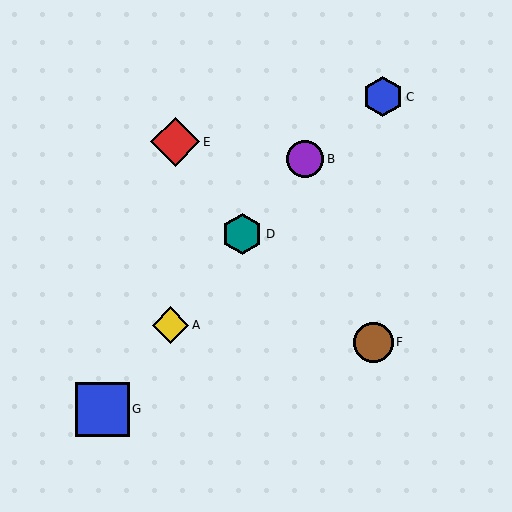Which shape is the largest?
The blue square (labeled G) is the largest.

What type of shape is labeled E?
Shape E is a red diamond.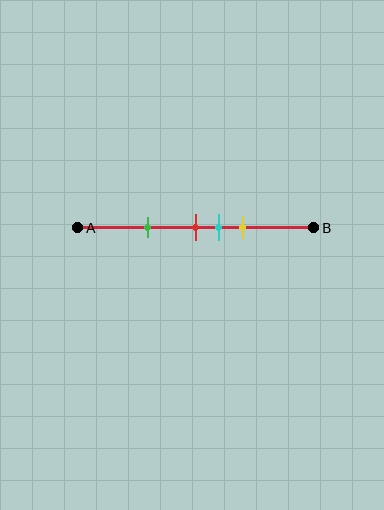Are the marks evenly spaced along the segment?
No, the marks are not evenly spaced.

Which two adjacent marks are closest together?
The red and cyan marks are the closest adjacent pair.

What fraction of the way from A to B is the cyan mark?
The cyan mark is approximately 60% (0.6) of the way from A to B.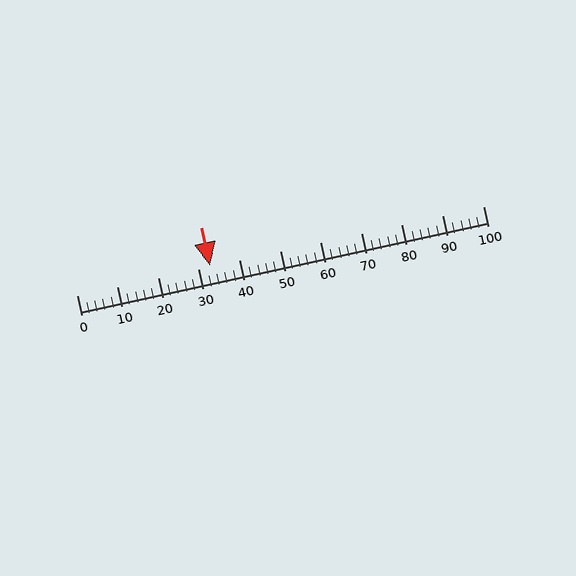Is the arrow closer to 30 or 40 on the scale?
The arrow is closer to 30.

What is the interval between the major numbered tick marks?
The major tick marks are spaced 10 units apart.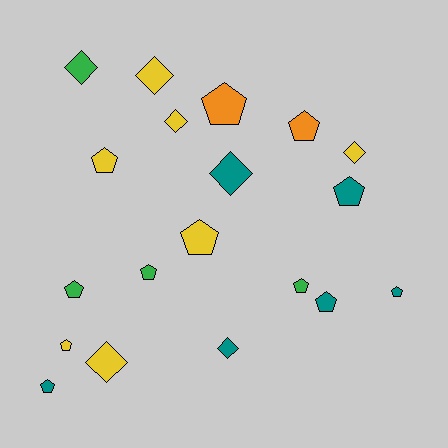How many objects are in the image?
There are 19 objects.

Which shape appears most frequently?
Pentagon, with 12 objects.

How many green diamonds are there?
There is 1 green diamond.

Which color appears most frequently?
Yellow, with 7 objects.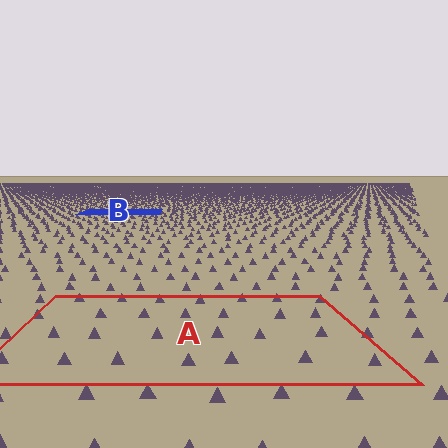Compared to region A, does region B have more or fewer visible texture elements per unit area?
Region B has more texture elements per unit area — they are packed more densely because it is farther away.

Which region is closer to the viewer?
Region A is closer. The texture elements there are larger and more spread out.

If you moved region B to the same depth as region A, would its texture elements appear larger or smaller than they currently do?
They would appear larger. At a closer depth, the same texture elements are projected at a bigger on-screen size.